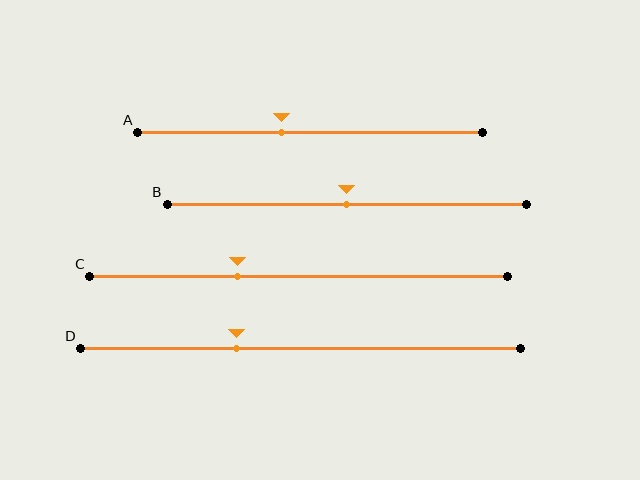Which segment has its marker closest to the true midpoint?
Segment B has its marker closest to the true midpoint.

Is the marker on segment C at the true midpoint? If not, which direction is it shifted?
No, the marker on segment C is shifted to the left by about 15% of the segment length.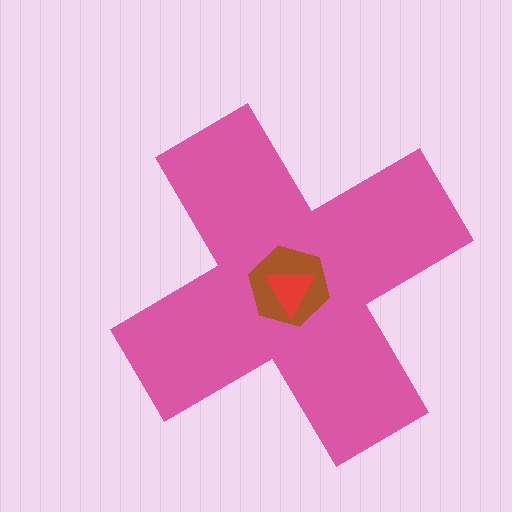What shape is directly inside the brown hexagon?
The red triangle.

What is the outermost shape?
The pink cross.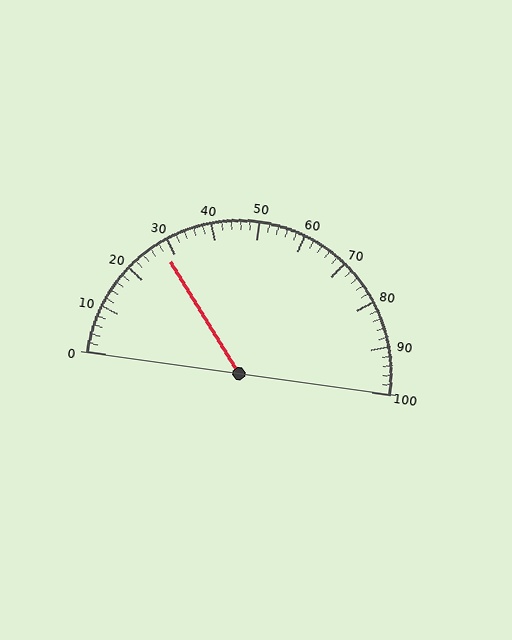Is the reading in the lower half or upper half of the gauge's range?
The reading is in the lower half of the range (0 to 100).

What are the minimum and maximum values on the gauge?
The gauge ranges from 0 to 100.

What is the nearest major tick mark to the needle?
The nearest major tick mark is 30.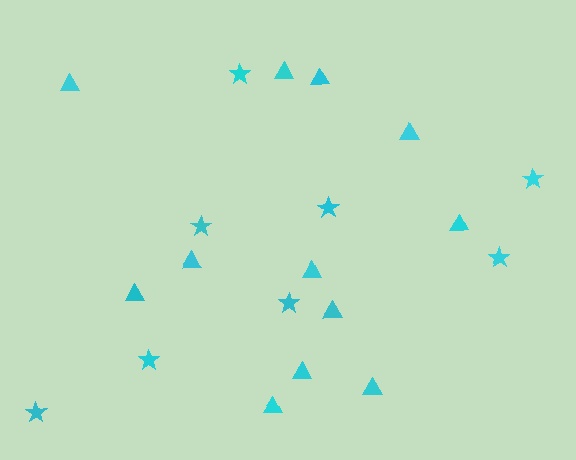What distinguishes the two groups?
There are 2 groups: one group of stars (8) and one group of triangles (12).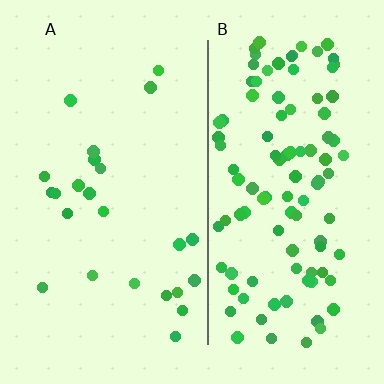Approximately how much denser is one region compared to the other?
Approximately 4.4× — region B over region A.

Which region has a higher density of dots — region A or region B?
B (the right).